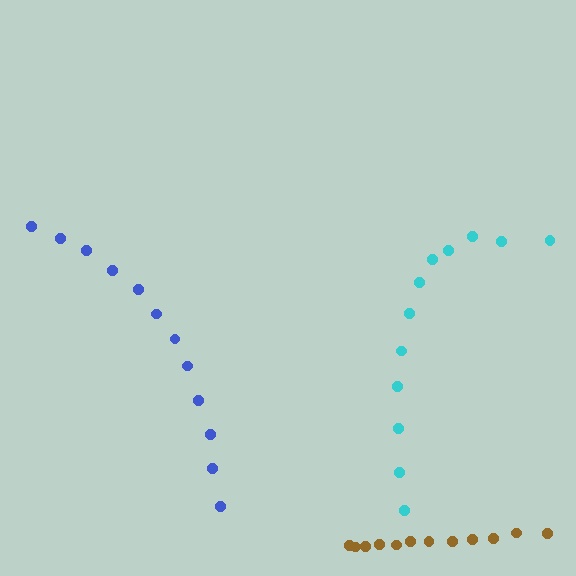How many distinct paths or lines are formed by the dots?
There are 3 distinct paths.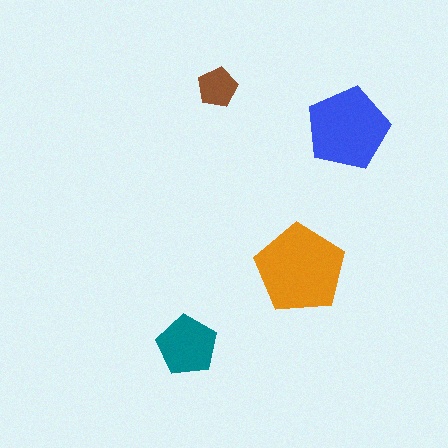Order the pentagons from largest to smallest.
the orange one, the blue one, the teal one, the brown one.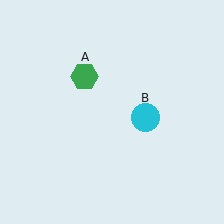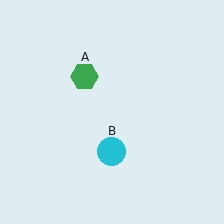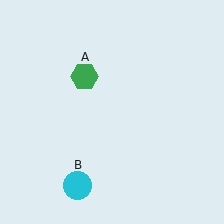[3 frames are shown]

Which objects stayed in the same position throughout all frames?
Green hexagon (object A) remained stationary.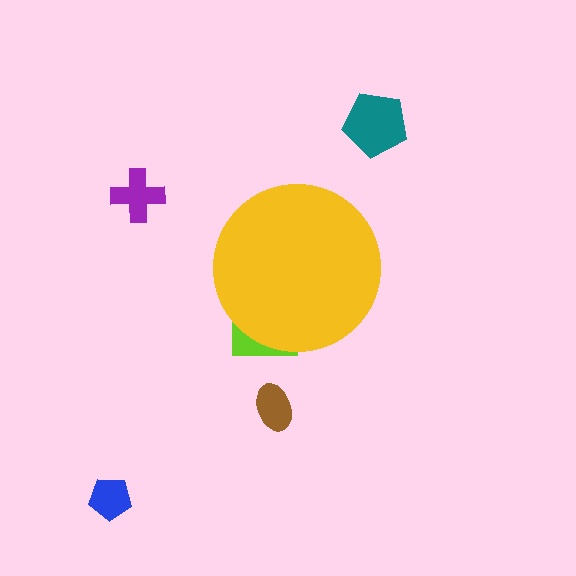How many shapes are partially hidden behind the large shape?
1 shape is partially hidden.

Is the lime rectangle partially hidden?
Yes, the lime rectangle is partially hidden behind the yellow circle.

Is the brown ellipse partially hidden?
No, the brown ellipse is fully visible.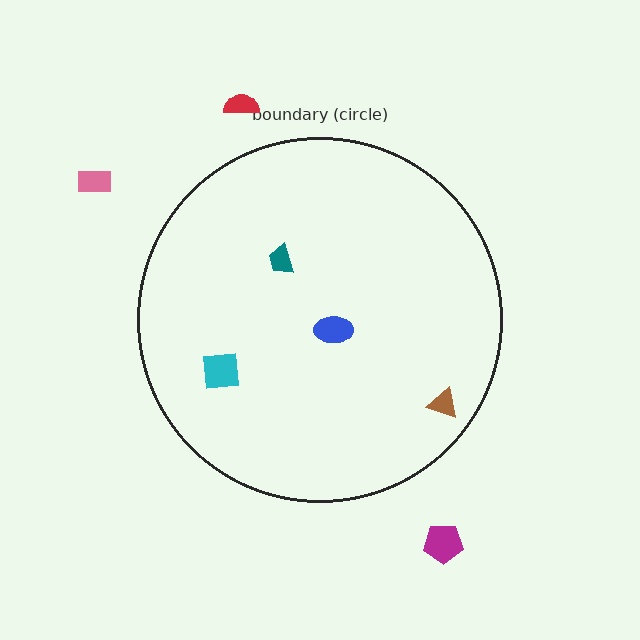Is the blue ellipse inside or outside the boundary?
Inside.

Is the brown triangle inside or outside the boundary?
Inside.